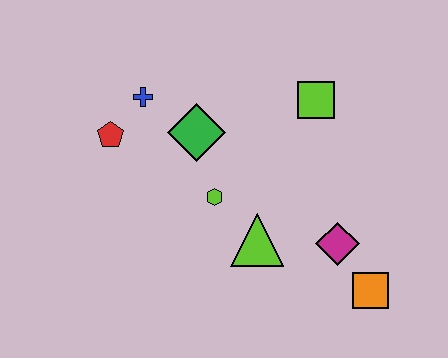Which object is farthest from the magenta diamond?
The red pentagon is farthest from the magenta diamond.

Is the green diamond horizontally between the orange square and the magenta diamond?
No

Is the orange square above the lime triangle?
No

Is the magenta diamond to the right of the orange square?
No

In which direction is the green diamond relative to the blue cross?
The green diamond is to the right of the blue cross.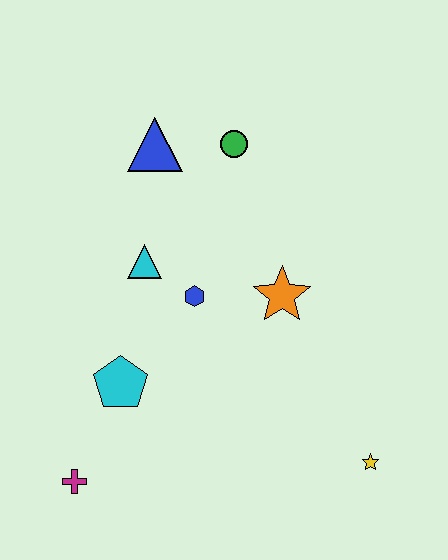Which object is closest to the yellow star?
The orange star is closest to the yellow star.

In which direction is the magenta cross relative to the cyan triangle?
The magenta cross is below the cyan triangle.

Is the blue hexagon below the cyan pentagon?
No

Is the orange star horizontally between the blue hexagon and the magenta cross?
No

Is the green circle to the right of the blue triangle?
Yes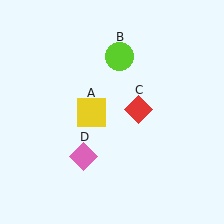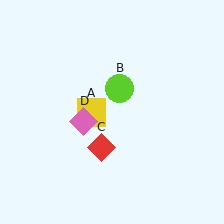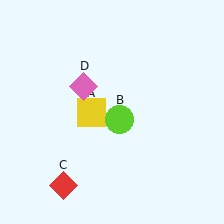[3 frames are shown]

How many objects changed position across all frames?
3 objects changed position: lime circle (object B), red diamond (object C), pink diamond (object D).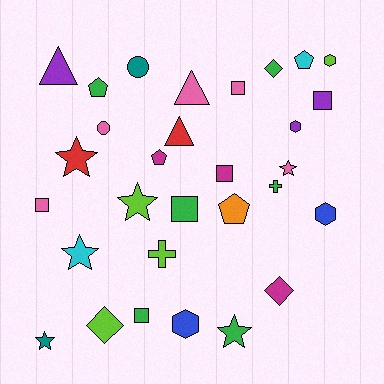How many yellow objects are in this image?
There are no yellow objects.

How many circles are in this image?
There are 2 circles.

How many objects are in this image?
There are 30 objects.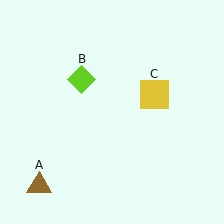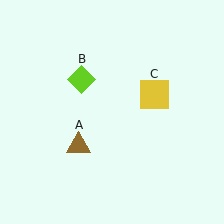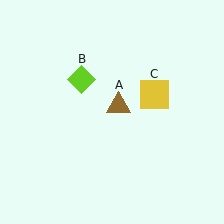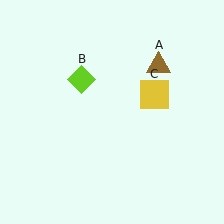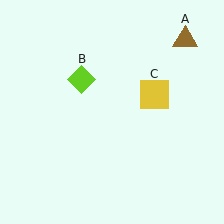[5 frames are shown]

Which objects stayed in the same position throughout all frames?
Lime diamond (object B) and yellow square (object C) remained stationary.